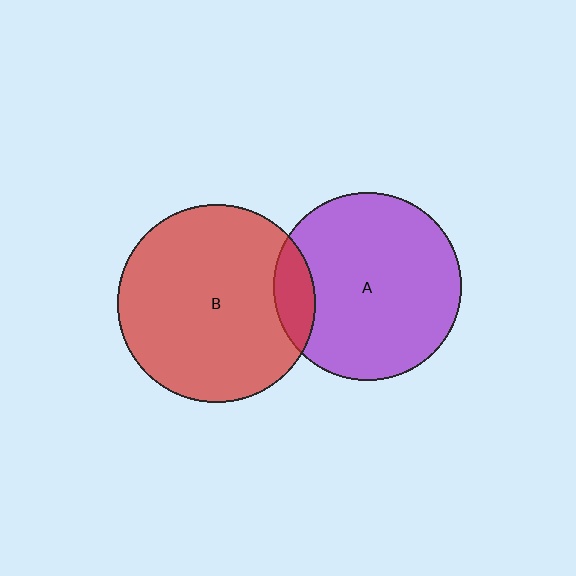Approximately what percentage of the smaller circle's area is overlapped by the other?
Approximately 10%.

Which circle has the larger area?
Circle B (red).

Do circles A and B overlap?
Yes.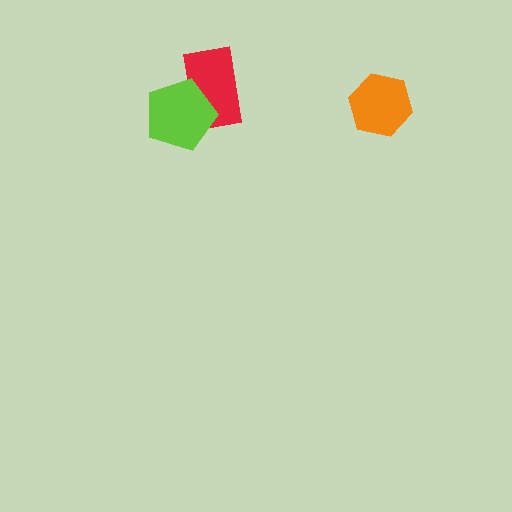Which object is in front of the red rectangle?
The lime pentagon is in front of the red rectangle.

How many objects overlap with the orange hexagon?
0 objects overlap with the orange hexagon.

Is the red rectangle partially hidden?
Yes, it is partially covered by another shape.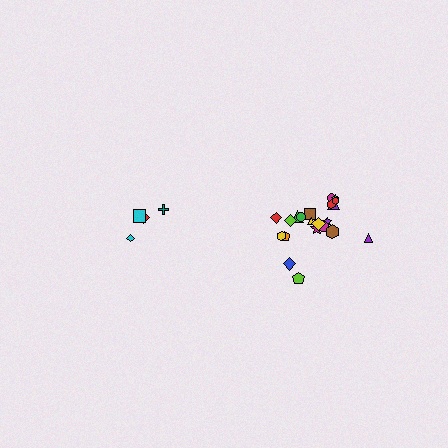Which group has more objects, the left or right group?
The right group.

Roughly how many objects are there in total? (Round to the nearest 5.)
Roughly 25 objects in total.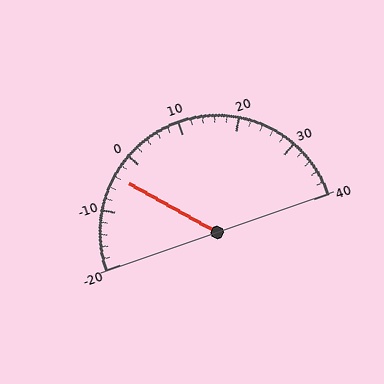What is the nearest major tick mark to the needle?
The nearest major tick mark is 0.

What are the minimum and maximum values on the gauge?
The gauge ranges from -20 to 40.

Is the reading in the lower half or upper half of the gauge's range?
The reading is in the lower half of the range (-20 to 40).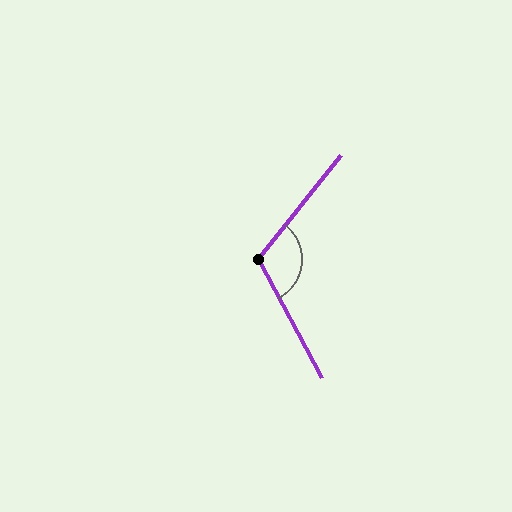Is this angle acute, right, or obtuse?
It is obtuse.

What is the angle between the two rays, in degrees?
Approximately 113 degrees.